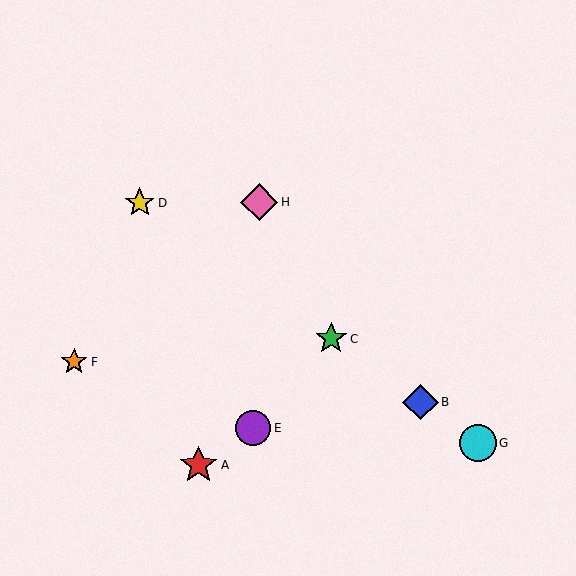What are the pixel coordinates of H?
Object H is at (259, 202).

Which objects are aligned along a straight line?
Objects B, C, D, G are aligned along a straight line.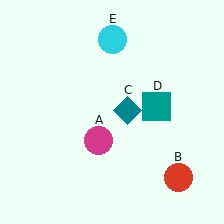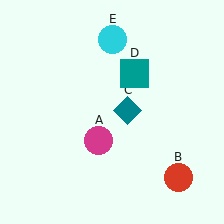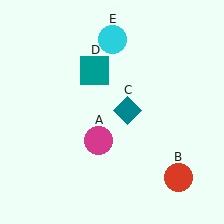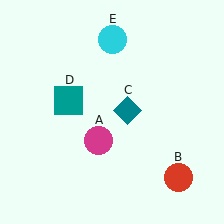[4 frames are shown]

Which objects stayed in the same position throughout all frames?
Magenta circle (object A) and red circle (object B) and teal diamond (object C) and cyan circle (object E) remained stationary.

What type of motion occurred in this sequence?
The teal square (object D) rotated counterclockwise around the center of the scene.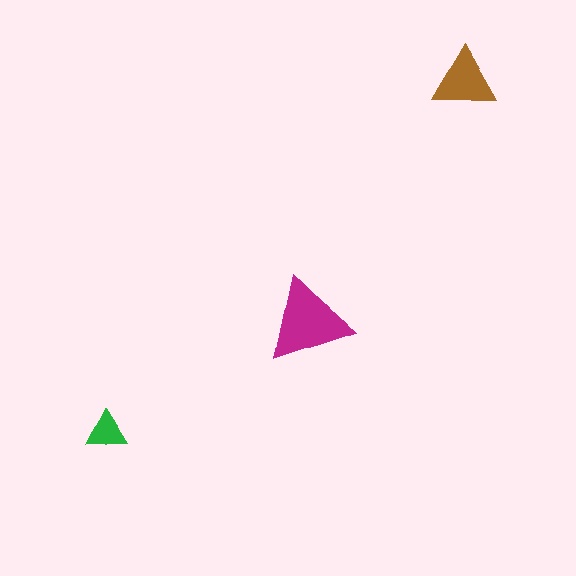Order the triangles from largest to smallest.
the magenta one, the brown one, the green one.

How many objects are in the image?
There are 3 objects in the image.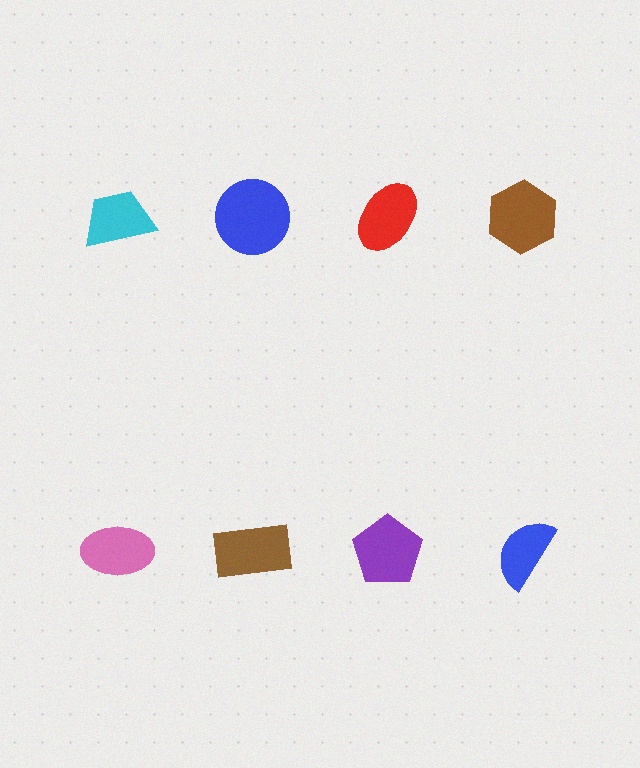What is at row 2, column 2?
A brown rectangle.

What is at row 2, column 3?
A purple pentagon.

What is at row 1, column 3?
A red ellipse.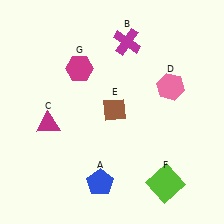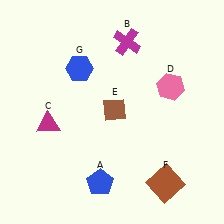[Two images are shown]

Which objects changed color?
F changed from lime to brown. G changed from magenta to blue.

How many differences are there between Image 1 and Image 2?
There are 2 differences between the two images.